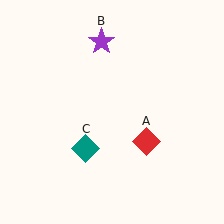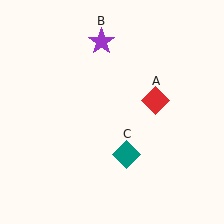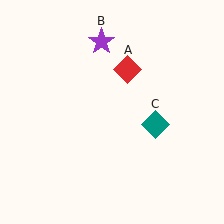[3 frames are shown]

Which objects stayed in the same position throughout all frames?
Purple star (object B) remained stationary.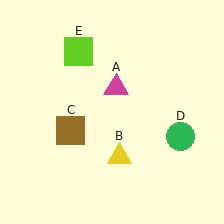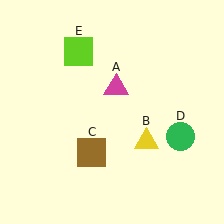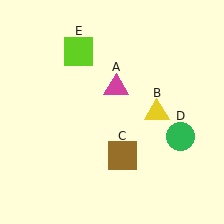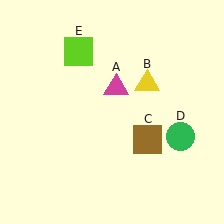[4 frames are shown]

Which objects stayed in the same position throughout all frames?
Magenta triangle (object A) and green circle (object D) and lime square (object E) remained stationary.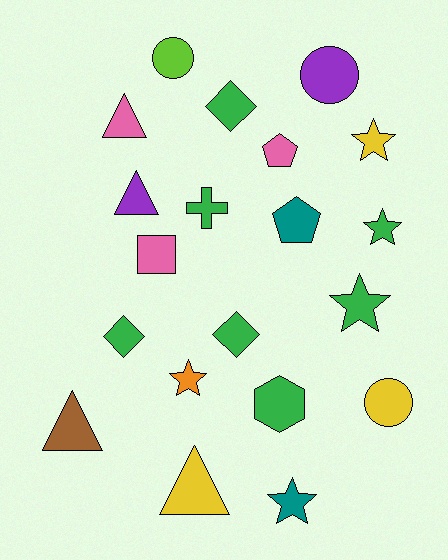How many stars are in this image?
There are 5 stars.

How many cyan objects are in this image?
There are no cyan objects.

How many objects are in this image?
There are 20 objects.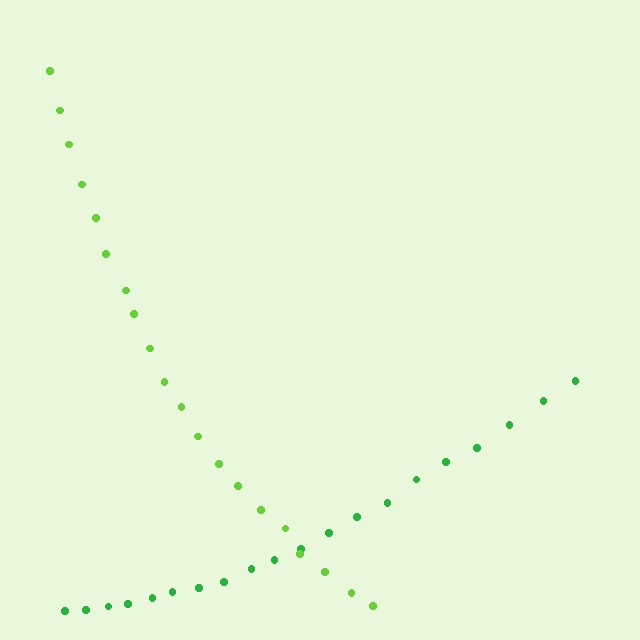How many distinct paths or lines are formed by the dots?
There are 2 distinct paths.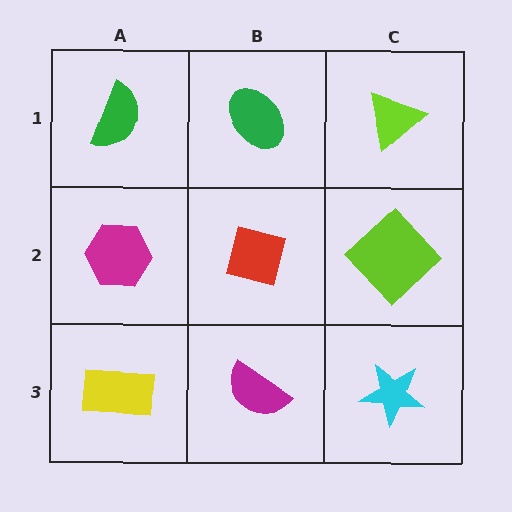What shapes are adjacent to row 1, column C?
A lime diamond (row 2, column C), a green ellipse (row 1, column B).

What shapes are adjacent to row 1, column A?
A magenta hexagon (row 2, column A), a green ellipse (row 1, column B).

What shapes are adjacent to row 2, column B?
A green ellipse (row 1, column B), a magenta semicircle (row 3, column B), a magenta hexagon (row 2, column A), a lime diamond (row 2, column C).